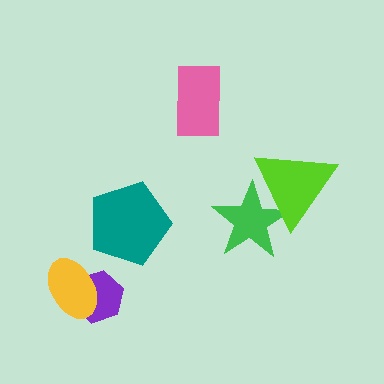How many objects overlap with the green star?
1 object overlaps with the green star.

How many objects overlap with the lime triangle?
1 object overlaps with the lime triangle.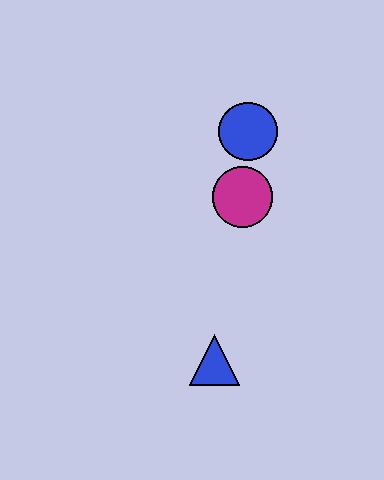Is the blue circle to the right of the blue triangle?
Yes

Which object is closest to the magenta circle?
The blue circle is closest to the magenta circle.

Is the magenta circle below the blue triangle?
No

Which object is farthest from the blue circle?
The blue triangle is farthest from the blue circle.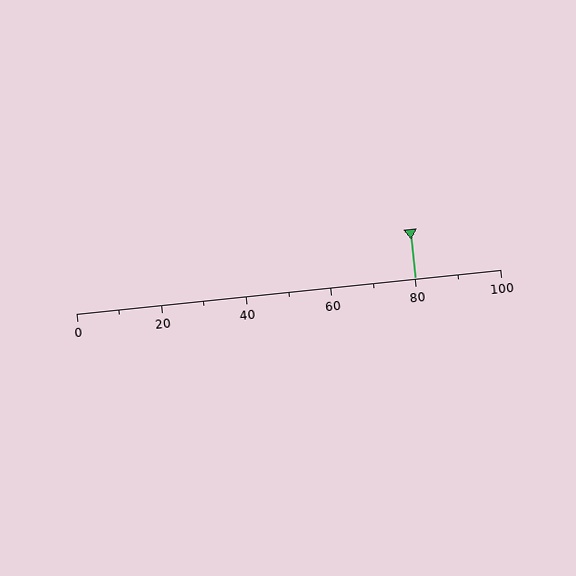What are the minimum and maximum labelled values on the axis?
The axis runs from 0 to 100.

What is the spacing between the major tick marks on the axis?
The major ticks are spaced 20 apart.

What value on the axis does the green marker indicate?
The marker indicates approximately 80.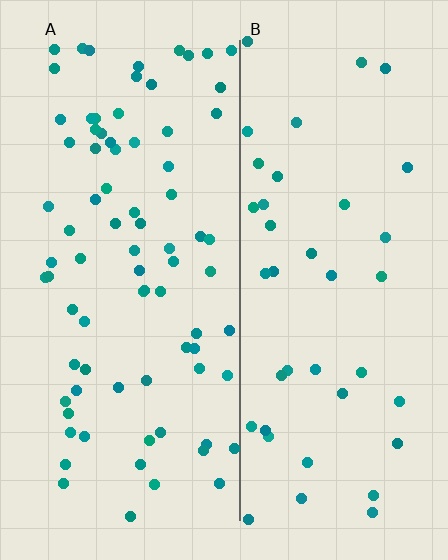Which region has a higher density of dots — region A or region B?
A (the left).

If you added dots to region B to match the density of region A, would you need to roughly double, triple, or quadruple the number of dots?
Approximately double.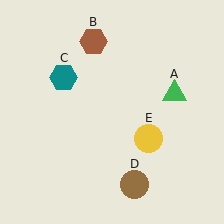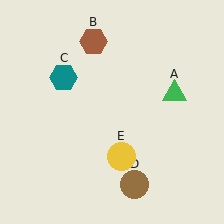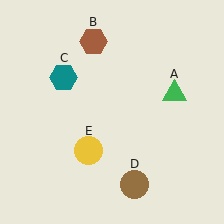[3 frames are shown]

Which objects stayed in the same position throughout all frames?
Green triangle (object A) and brown hexagon (object B) and teal hexagon (object C) and brown circle (object D) remained stationary.